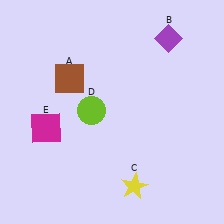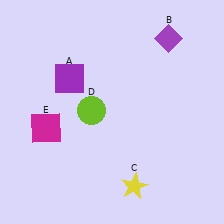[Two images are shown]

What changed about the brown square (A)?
In Image 1, A is brown. In Image 2, it changed to purple.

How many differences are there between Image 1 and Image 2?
There is 1 difference between the two images.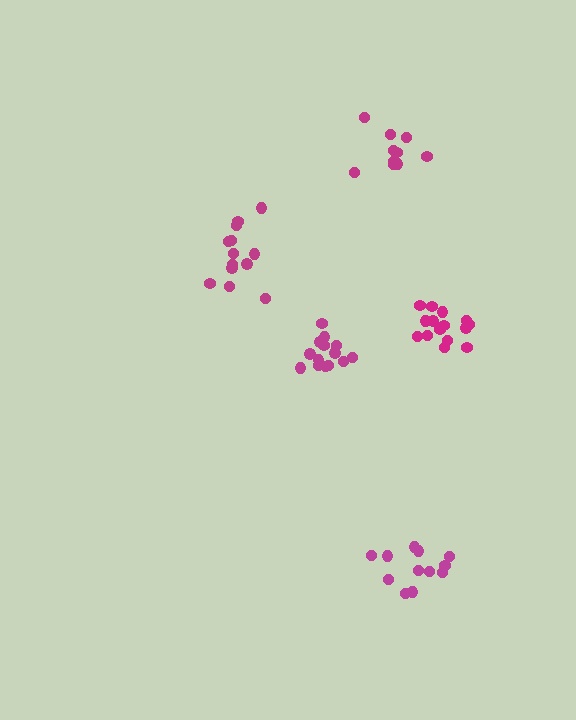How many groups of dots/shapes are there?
There are 5 groups.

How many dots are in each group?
Group 1: 12 dots, Group 2: 13 dots, Group 3: 15 dots, Group 4: 10 dots, Group 5: 14 dots (64 total).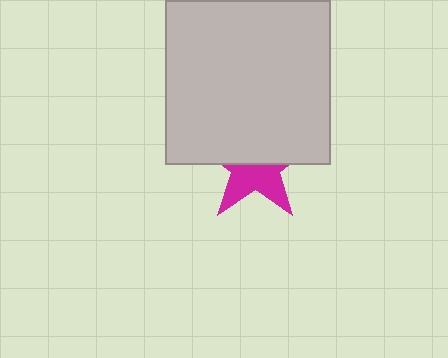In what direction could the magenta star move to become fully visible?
The magenta star could move down. That would shift it out from behind the light gray square entirely.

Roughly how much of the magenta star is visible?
A small part of it is visible (roughly 43%).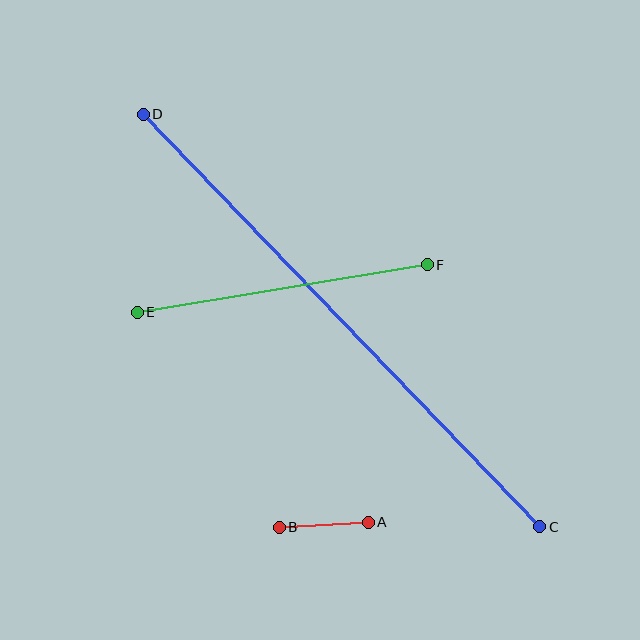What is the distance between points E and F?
The distance is approximately 294 pixels.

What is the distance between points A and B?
The distance is approximately 89 pixels.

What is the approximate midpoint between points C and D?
The midpoint is at approximately (341, 321) pixels.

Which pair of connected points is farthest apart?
Points C and D are farthest apart.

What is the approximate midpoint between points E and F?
The midpoint is at approximately (282, 288) pixels.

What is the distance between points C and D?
The distance is approximately 572 pixels.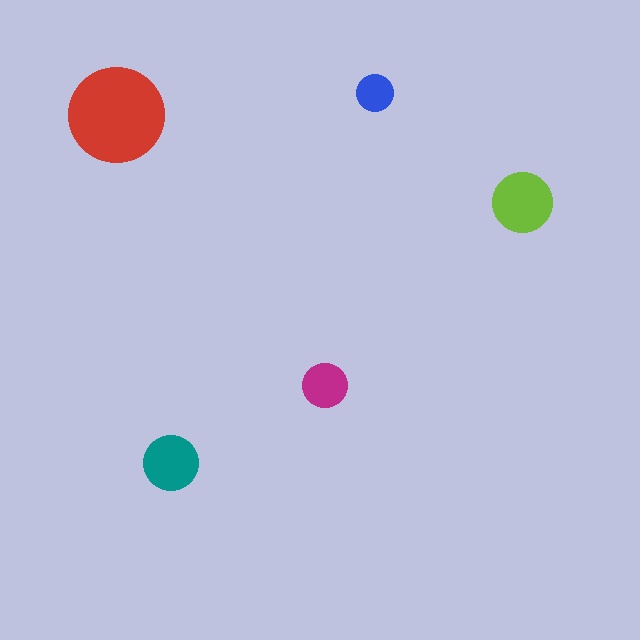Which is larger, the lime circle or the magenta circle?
The lime one.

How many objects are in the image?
There are 5 objects in the image.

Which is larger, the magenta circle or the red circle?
The red one.